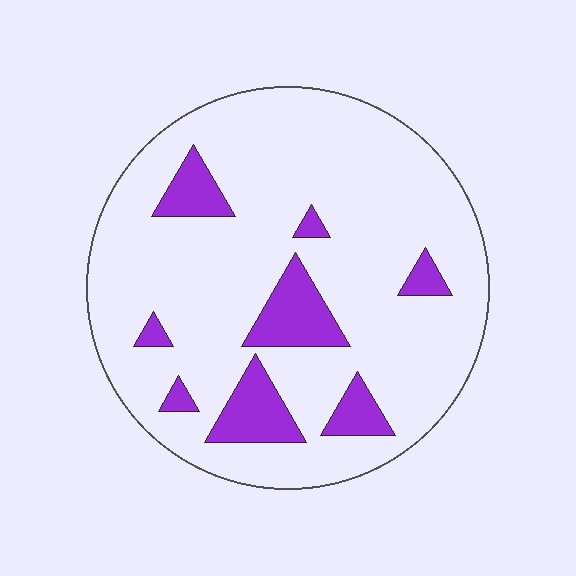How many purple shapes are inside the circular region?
8.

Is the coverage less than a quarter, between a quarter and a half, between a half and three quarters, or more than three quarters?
Less than a quarter.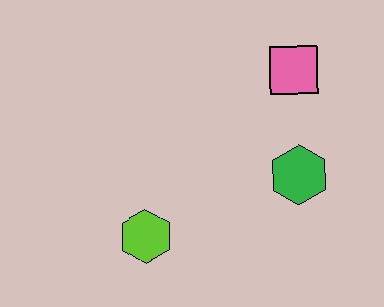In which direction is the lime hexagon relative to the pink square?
The lime hexagon is below the pink square.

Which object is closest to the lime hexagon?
The green hexagon is closest to the lime hexagon.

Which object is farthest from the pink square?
The lime hexagon is farthest from the pink square.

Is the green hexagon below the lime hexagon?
No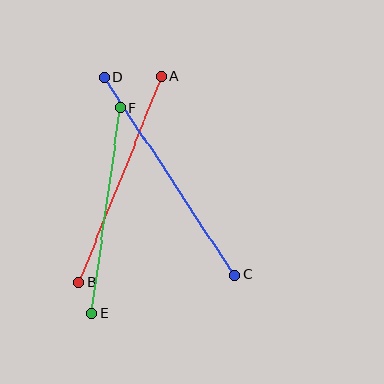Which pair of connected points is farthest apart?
Points C and D are farthest apart.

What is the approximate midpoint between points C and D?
The midpoint is at approximately (169, 176) pixels.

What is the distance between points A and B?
The distance is approximately 222 pixels.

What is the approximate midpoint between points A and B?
The midpoint is at approximately (120, 179) pixels.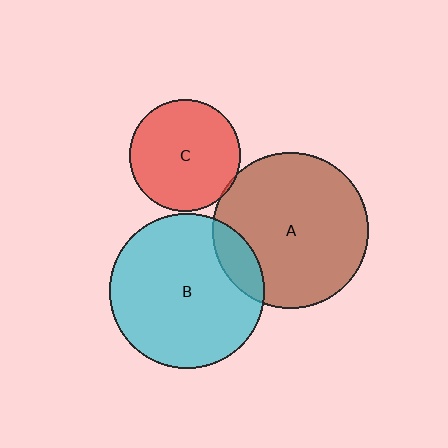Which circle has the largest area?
Circle A (brown).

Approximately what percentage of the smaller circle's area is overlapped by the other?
Approximately 5%.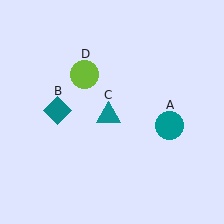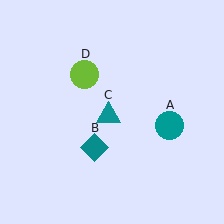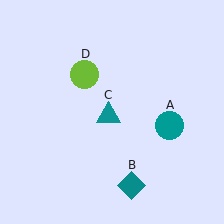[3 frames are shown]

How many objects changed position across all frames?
1 object changed position: teal diamond (object B).